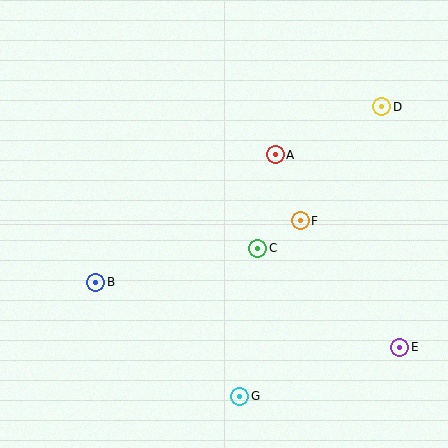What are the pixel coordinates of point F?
Point F is at (300, 220).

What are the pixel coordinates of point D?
Point D is at (382, 106).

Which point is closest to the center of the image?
Point C at (258, 248) is closest to the center.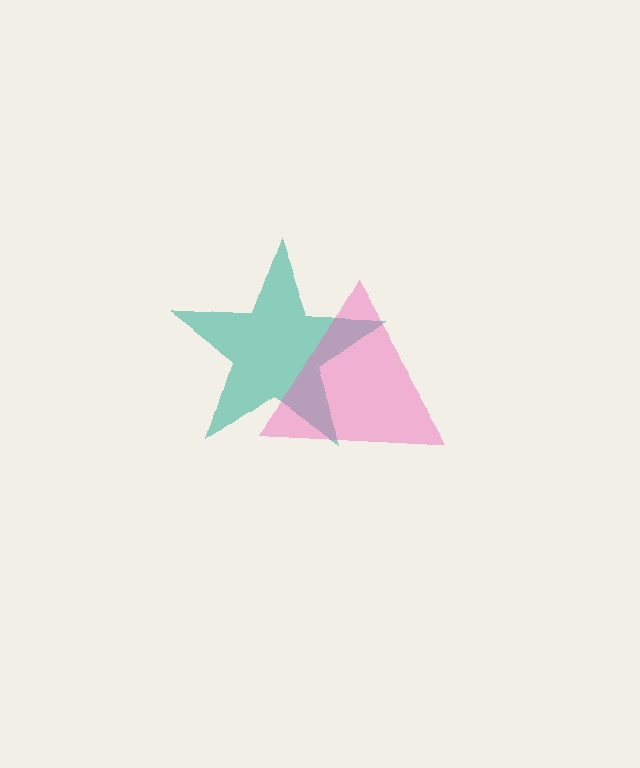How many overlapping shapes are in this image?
There are 2 overlapping shapes in the image.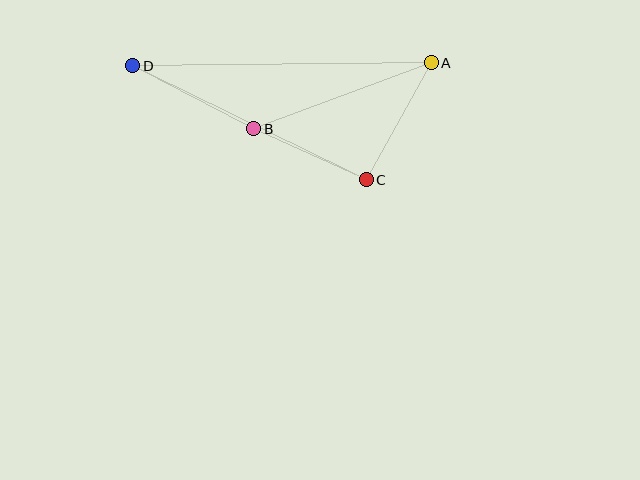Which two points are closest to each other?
Points B and C are closest to each other.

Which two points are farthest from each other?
Points A and D are farthest from each other.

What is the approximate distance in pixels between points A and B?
The distance between A and B is approximately 189 pixels.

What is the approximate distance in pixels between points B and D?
The distance between B and D is approximately 136 pixels.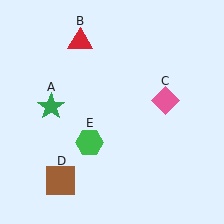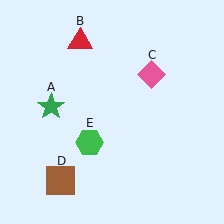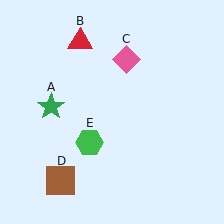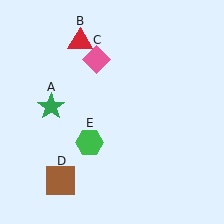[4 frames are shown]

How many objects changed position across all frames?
1 object changed position: pink diamond (object C).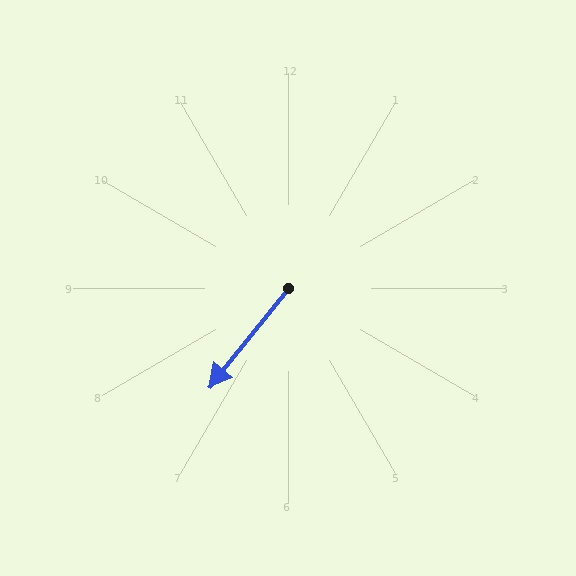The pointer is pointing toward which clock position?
Roughly 7 o'clock.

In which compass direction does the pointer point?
Southwest.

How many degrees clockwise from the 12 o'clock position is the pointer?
Approximately 219 degrees.